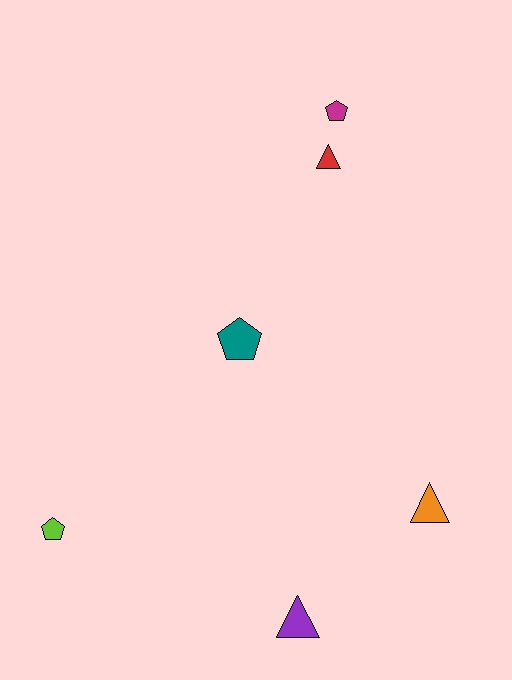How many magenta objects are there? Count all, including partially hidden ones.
There is 1 magenta object.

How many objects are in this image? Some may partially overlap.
There are 6 objects.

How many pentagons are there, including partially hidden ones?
There are 3 pentagons.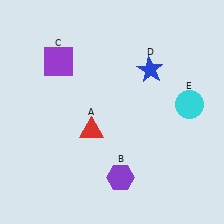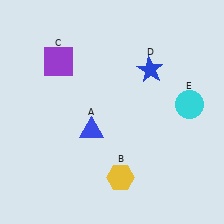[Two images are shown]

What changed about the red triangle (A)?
In Image 1, A is red. In Image 2, it changed to blue.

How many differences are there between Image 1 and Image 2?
There are 2 differences between the two images.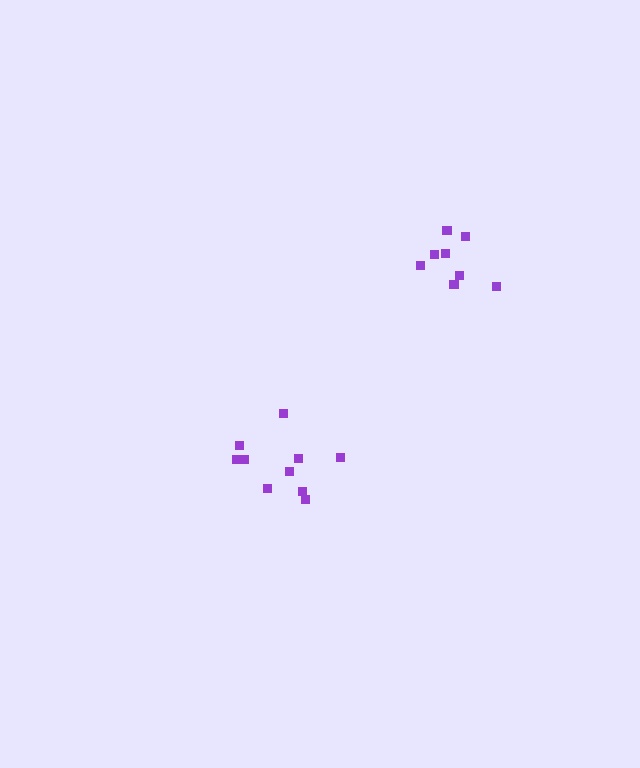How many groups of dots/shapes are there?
There are 2 groups.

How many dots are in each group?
Group 1: 8 dots, Group 2: 10 dots (18 total).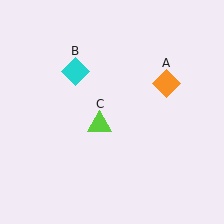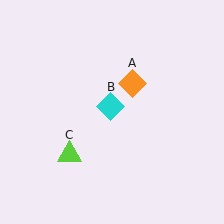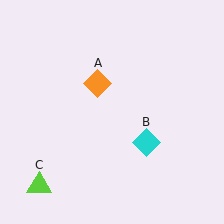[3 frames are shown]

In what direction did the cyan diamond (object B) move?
The cyan diamond (object B) moved down and to the right.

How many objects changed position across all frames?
3 objects changed position: orange diamond (object A), cyan diamond (object B), lime triangle (object C).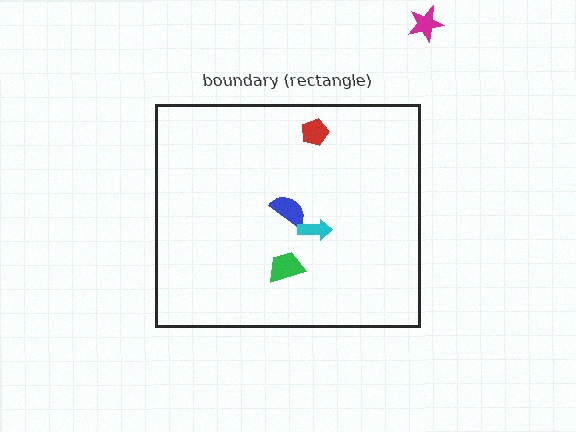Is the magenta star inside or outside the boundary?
Outside.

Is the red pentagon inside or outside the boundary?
Inside.